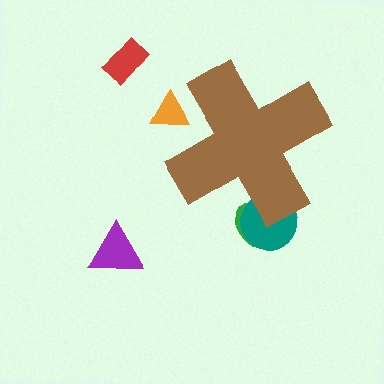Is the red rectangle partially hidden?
No, the red rectangle is fully visible.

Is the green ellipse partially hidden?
Yes, the green ellipse is partially hidden behind the brown cross.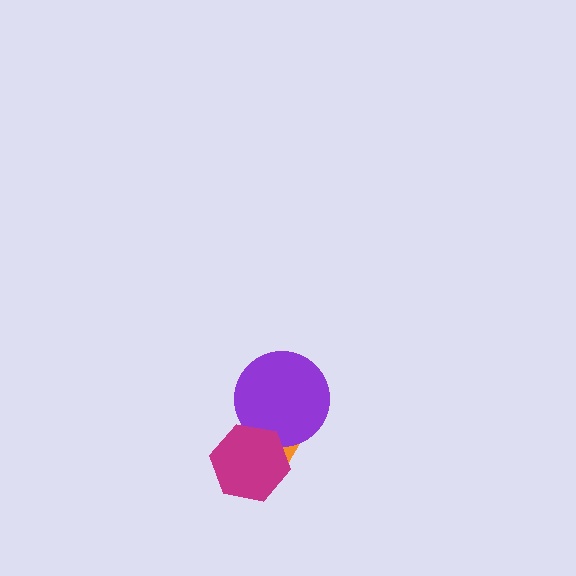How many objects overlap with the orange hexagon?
2 objects overlap with the orange hexagon.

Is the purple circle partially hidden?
Yes, it is partially covered by another shape.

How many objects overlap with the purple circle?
2 objects overlap with the purple circle.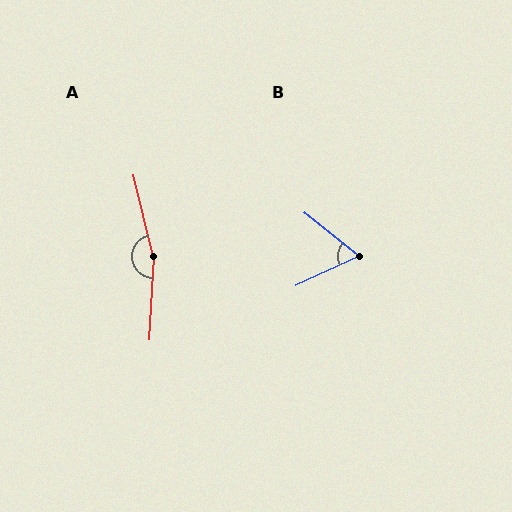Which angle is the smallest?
B, at approximately 64 degrees.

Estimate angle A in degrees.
Approximately 164 degrees.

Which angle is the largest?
A, at approximately 164 degrees.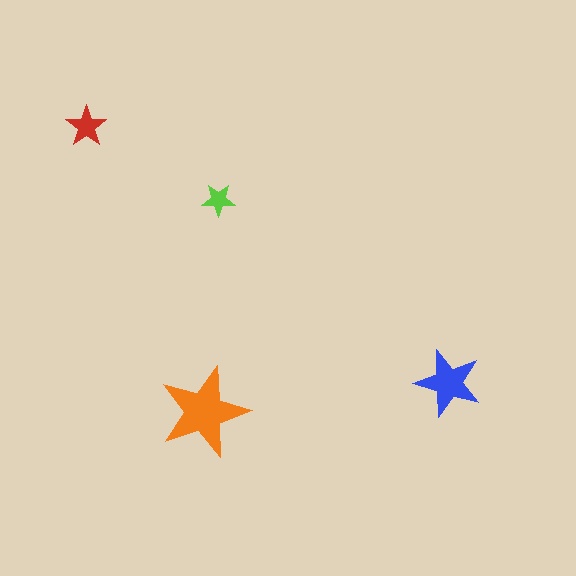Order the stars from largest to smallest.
the orange one, the blue one, the red one, the lime one.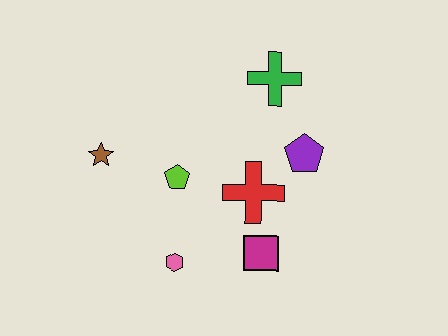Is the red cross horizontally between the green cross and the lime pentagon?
Yes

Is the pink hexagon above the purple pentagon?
No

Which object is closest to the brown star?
The lime pentagon is closest to the brown star.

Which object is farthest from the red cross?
The brown star is farthest from the red cross.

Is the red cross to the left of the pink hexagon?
No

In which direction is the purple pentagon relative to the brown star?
The purple pentagon is to the right of the brown star.